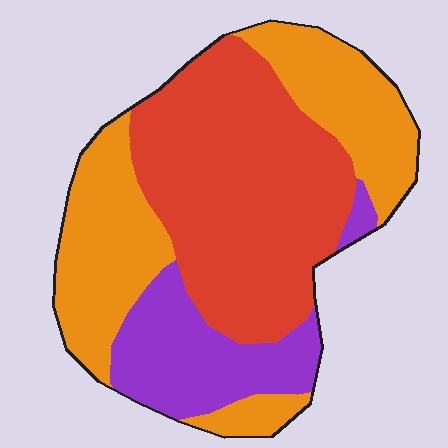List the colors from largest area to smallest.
From largest to smallest: red, orange, purple.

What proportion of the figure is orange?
Orange covers 37% of the figure.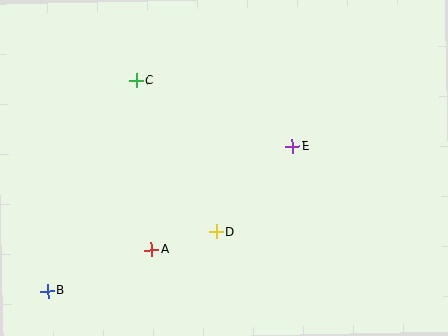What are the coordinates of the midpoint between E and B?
The midpoint between E and B is at (170, 219).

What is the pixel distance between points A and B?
The distance between A and B is 111 pixels.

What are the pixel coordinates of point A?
Point A is at (151, 250).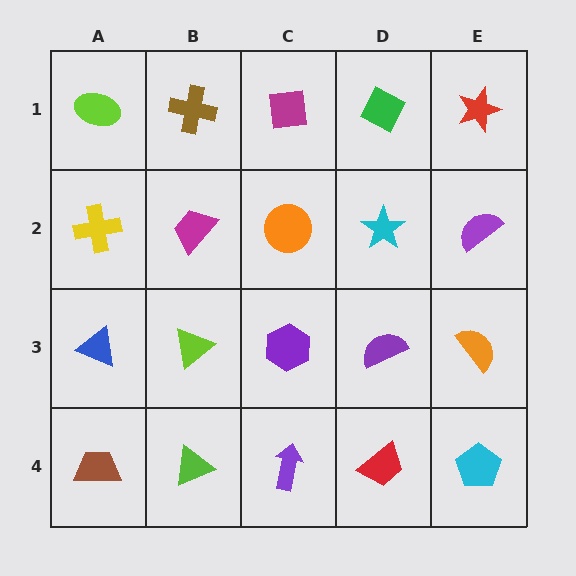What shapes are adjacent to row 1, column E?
A purple semicircle (row 2, column E), a green diamond (row 1, column D).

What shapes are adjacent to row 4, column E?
An orange semicircle (row 3, column E), a red trapezoid (row 4, column D).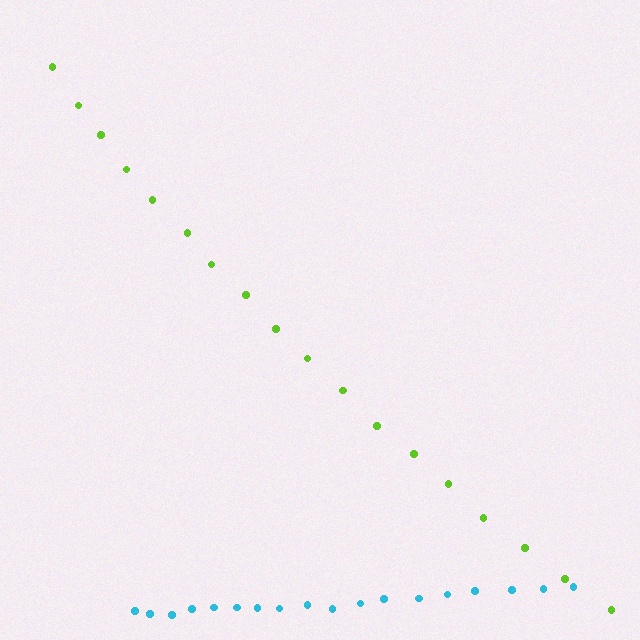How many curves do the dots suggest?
There are 2 distinct paths.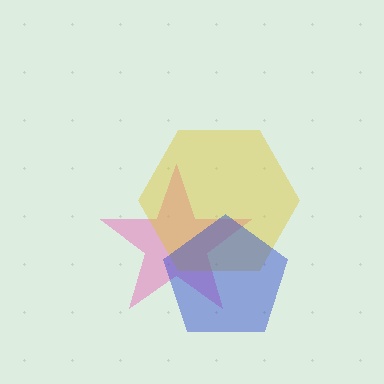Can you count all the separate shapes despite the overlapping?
Yes, there are 3 separate shapes.